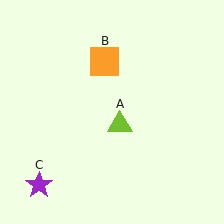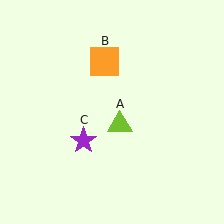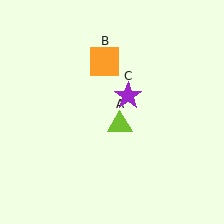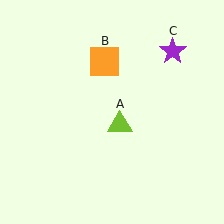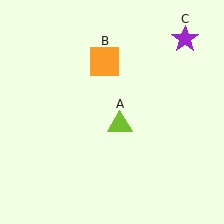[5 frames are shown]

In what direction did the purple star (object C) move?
The purple star (object C) moved up and to the right.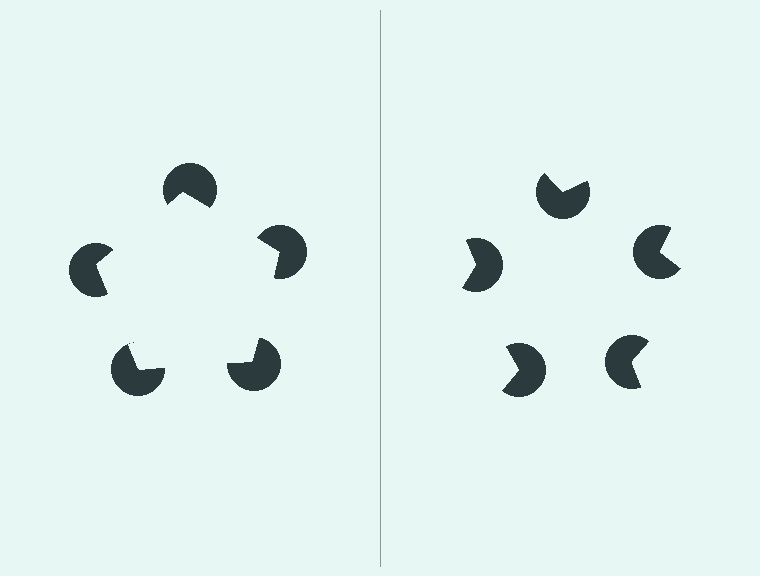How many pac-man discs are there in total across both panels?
10 — 5 on each side.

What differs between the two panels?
The pac-man discs are positioned identically on both sides; only the wedge orientations differ. On the left they align to a pentagon; on the right they are misaligned.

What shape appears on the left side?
An illusory pentagon.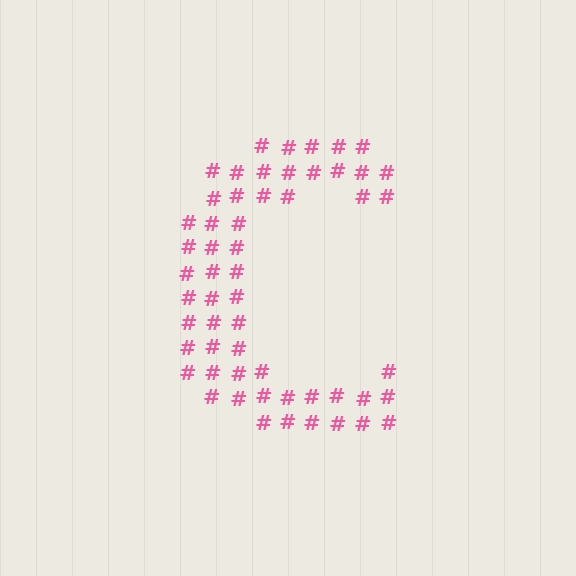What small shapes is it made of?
It is made of small hash symbols.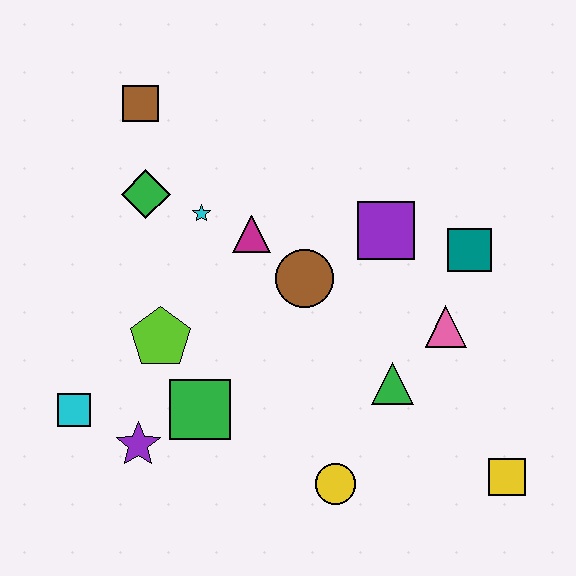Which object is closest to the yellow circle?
The green triangle is closest to the yellow circle.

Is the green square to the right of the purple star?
Yes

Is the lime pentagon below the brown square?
Yes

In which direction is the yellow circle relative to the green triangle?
The yellow circle is below the green triangle.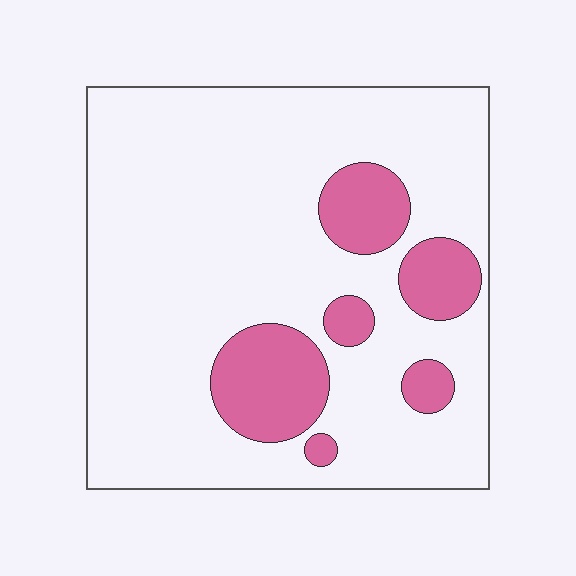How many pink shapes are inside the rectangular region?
6.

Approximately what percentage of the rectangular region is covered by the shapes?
Approximately 20%.